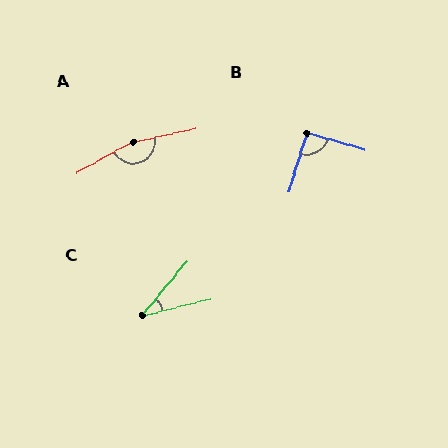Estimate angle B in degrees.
Approximately 91 degrees.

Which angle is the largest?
A, at approximately 163 degrees.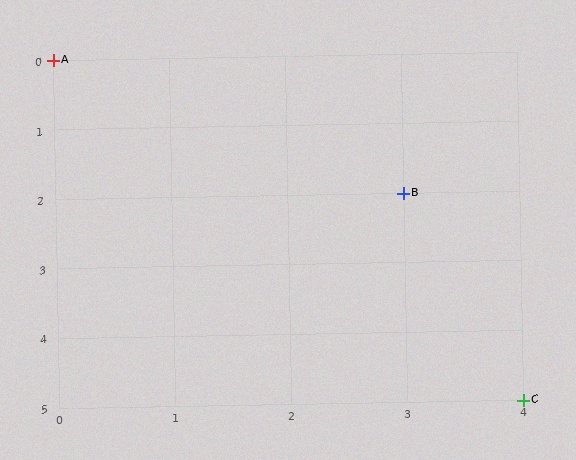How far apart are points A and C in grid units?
Points A and C are 4 columns and 5 rows apart (about 6.4 grid units diagonally).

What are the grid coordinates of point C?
Point C is at grid coordinates (4, 5).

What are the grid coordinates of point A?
Point A is at grid coordinates (0, 0).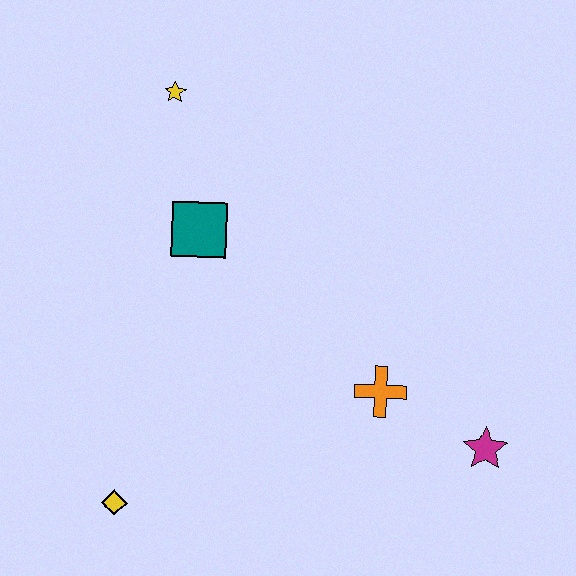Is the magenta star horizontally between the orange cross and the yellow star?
No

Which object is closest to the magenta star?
The orange cross is closest to the magenta star.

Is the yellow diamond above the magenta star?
No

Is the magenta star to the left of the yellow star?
No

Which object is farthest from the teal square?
The magenta star is farthest from the teal square.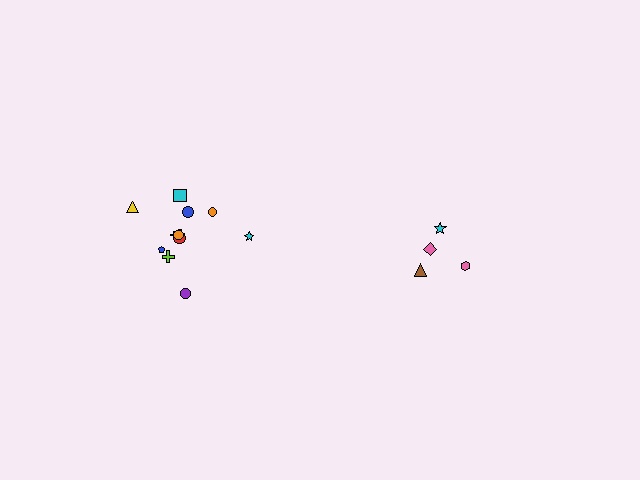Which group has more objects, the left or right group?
The left group.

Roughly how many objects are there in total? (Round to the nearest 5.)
Roughly 15 objects in total.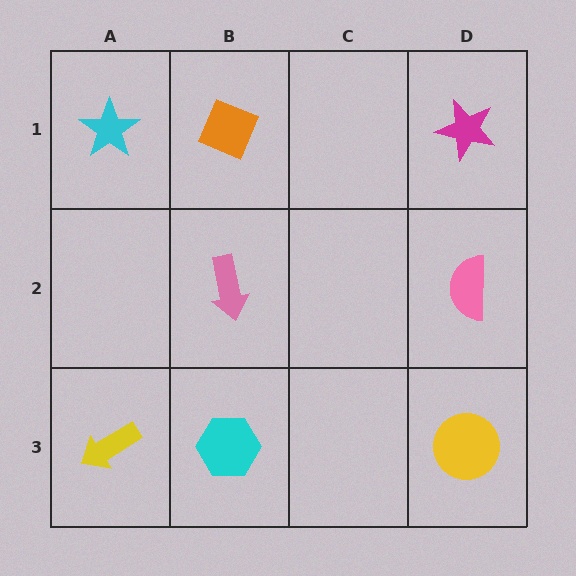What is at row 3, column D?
A yellow circle.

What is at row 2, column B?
A pink arrow.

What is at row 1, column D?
A magenta star.